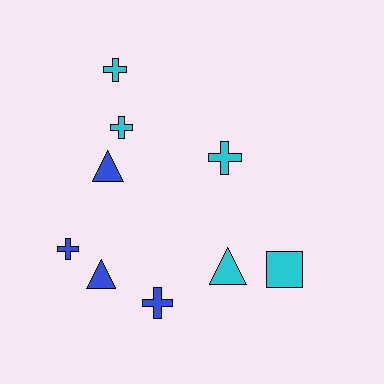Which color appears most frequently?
Cyan, with 5 objects.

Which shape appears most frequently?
Cross, with 5 objects.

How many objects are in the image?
There are 9 objects.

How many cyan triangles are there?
There is 1 cyan triangle.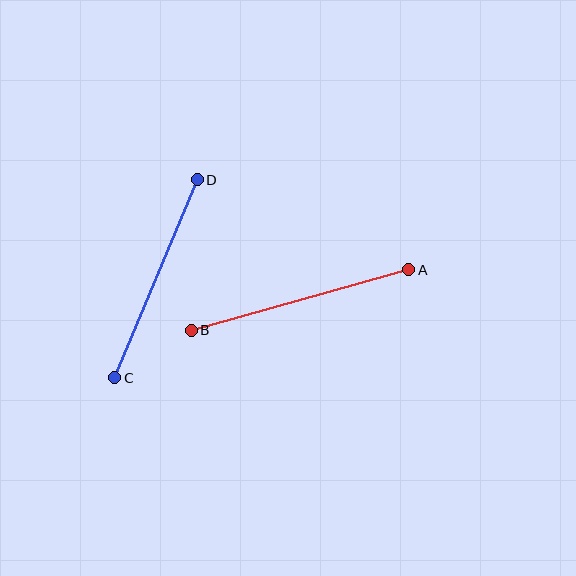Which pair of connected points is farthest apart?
Points A and B are farthest apart.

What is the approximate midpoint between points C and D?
The midpoint is at approximately (156, 279) pixels.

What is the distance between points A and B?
The distance is approximately 226 pixels.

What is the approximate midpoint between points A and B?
The midpoint is at approximately (300, 300) pixels.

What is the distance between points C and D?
The distance is approximately 214 pixels.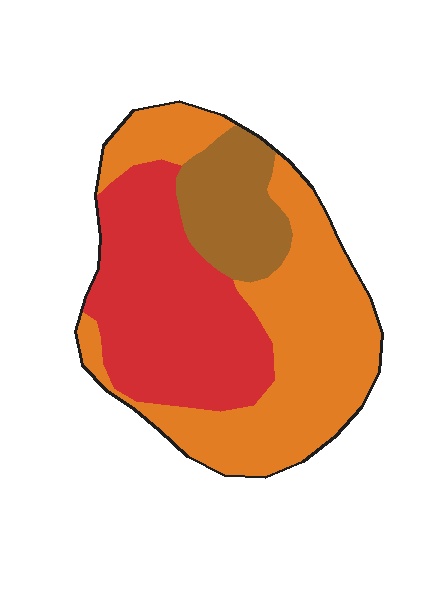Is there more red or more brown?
Red.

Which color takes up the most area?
Orange, at roughly 45%.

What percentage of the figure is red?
Red takes up between a quarter and a half of the figure.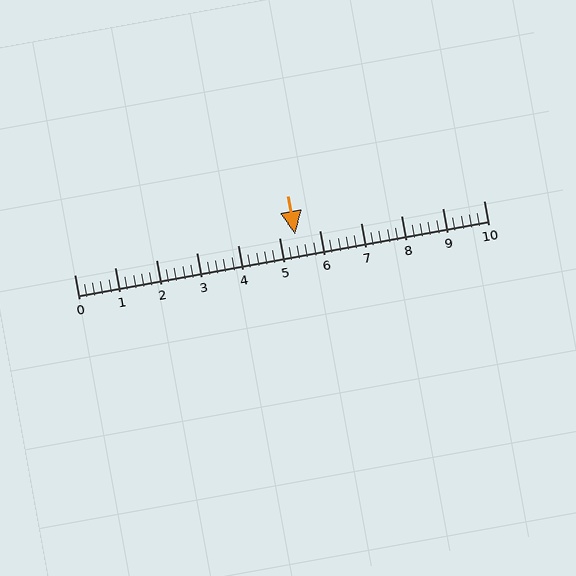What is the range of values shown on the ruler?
The ruler shows values from 0 to 10.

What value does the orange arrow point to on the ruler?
The orange arrow points to approximately 5.4.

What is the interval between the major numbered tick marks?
The major tick marks are spaced 1 units apart.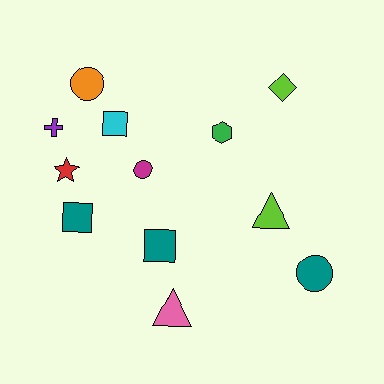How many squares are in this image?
There are 3 squares.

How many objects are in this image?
There are 12 objects.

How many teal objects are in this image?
There are 3 teal objects.